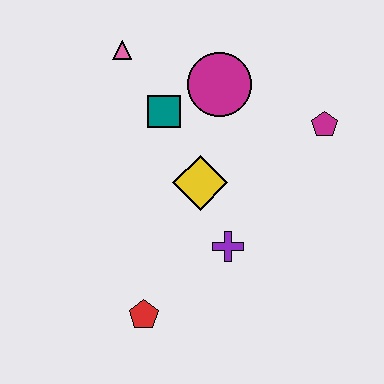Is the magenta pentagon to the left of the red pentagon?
No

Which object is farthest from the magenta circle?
The red pentagon is farthest from the magenta circle.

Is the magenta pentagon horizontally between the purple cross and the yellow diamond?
No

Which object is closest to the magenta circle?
The teal square is closest to the magenta circle.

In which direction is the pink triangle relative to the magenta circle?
The pink triangle is to the left of the magenta circle.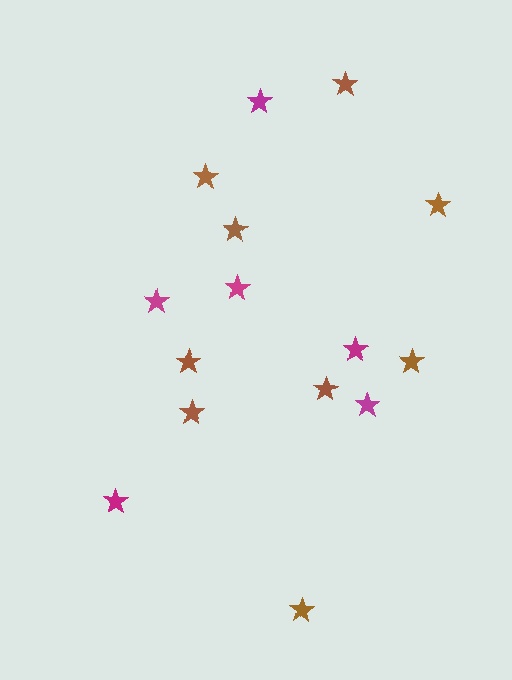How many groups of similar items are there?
There are 2 groups: one group of magenta stars (6) and one group of brown stars (9).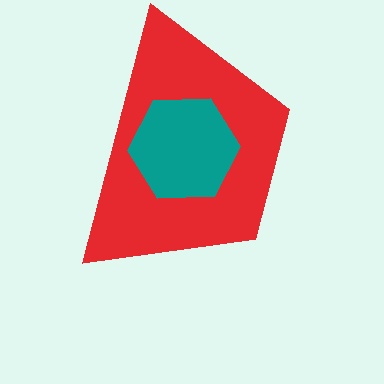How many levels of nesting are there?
2.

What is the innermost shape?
The teal hexagon.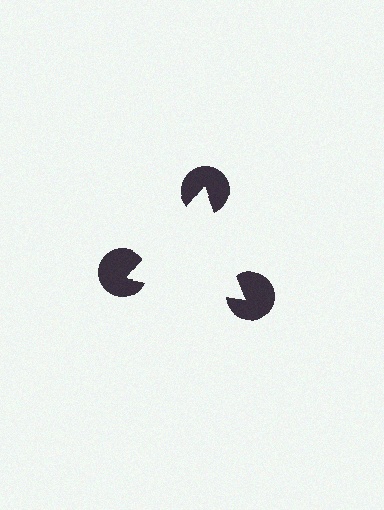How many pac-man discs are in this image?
There are 3 — one at each vertex of the illusory triangle.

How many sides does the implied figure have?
3 sides.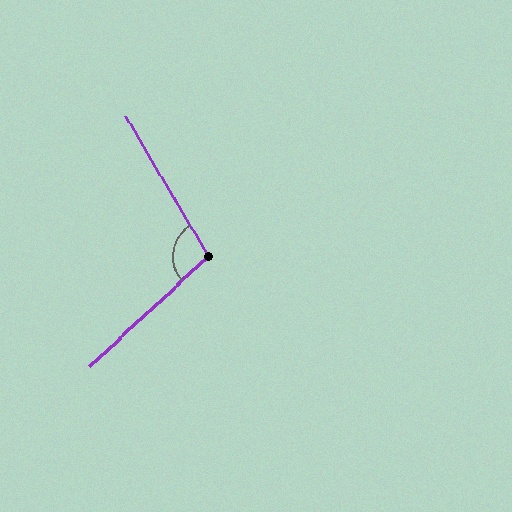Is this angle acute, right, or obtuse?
It is obtuse.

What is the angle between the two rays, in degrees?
Approximately 102 degrees.